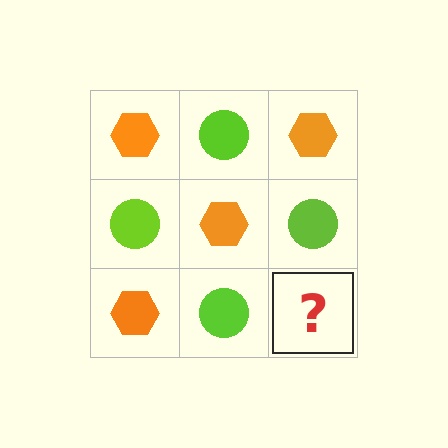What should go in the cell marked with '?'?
The missing cell should contain an orange hexagon.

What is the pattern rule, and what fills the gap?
The rule is that it alternates orange hexagon and lime circle in a checkerboard pattern. The gap should be filled with an orange hexagon.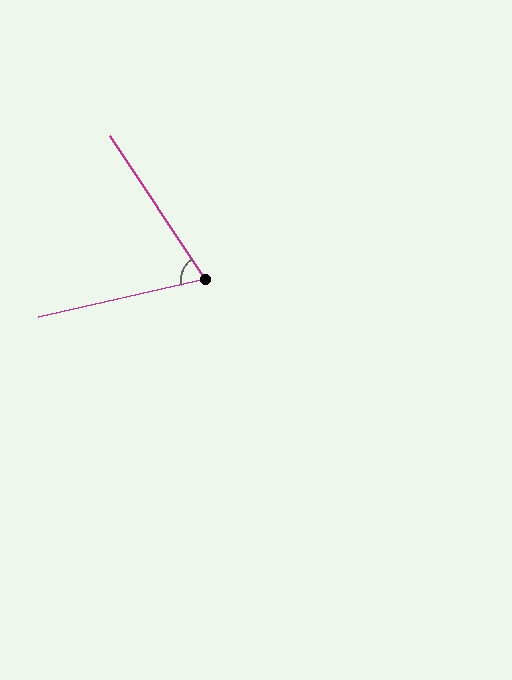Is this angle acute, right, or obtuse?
It is acute.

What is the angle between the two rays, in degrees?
Approximately 69 degrees.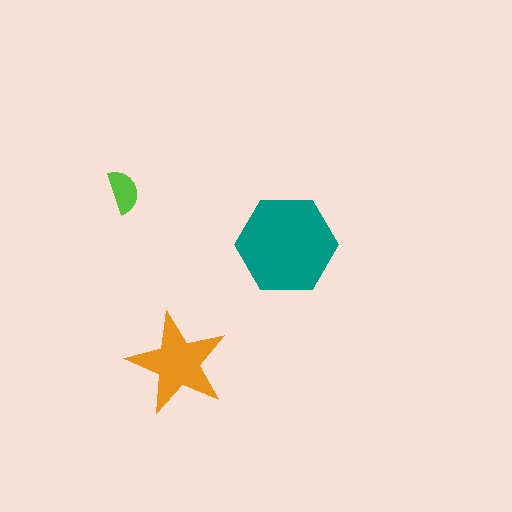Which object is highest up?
The lime semicircle is topmost.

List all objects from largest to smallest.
The teal hexagon, the orange star, the lime semicircle.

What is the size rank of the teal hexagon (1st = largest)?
1st.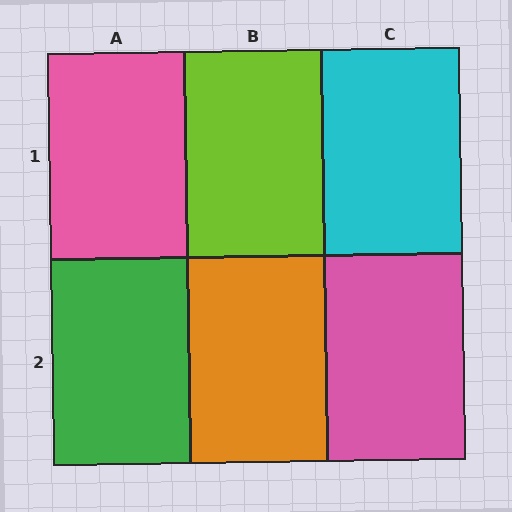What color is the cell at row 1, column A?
Pink.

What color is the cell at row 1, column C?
Cyan.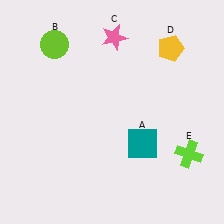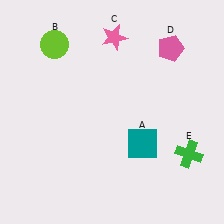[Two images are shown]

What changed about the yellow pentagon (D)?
In Image 1, D is yellow. In Image 2, it changed to pink.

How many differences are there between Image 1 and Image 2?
There are 2 differences between the two images.